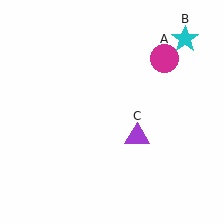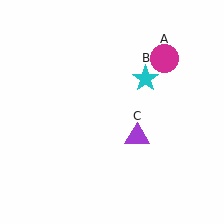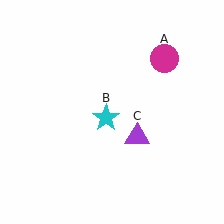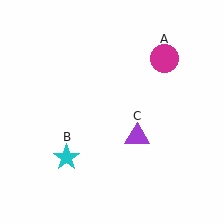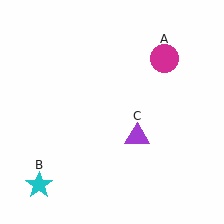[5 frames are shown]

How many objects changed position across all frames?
1 object changed position: cyan star (object B).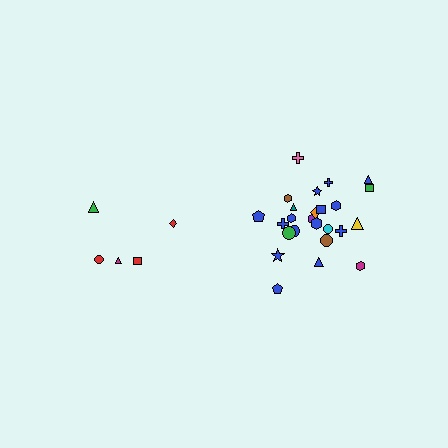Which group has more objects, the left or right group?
The right group.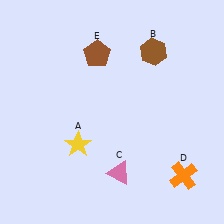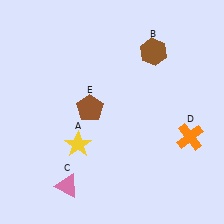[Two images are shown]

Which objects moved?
The objects that moved are: the pink triangle (C), the orange cross (D), the brown pentagon (E).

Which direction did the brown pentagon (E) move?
The brown pentagon (E) moved down.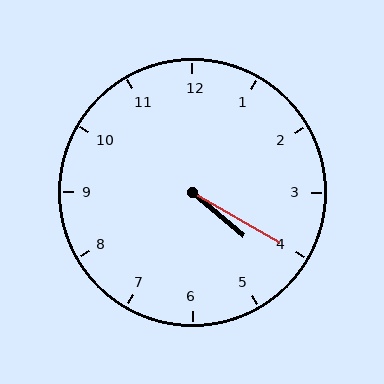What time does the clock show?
4:20.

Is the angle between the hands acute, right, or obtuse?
It is acute.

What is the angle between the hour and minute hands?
Approximately 10 degrees.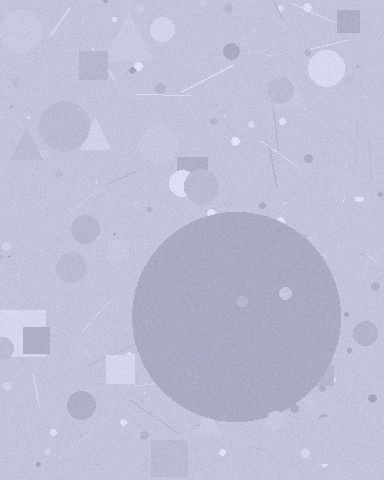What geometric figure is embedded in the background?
A circle is embedded in the background.